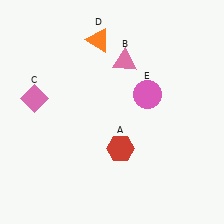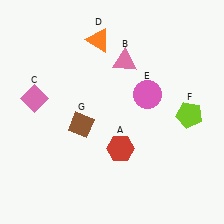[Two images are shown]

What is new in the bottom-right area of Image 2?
A lime pentagon (F) was added in the bottom-right area of Image 2.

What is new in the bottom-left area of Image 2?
A brown diamond (G) was added in the bottom-left area of Image 2.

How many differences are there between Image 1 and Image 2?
There are 2 differences between the two images.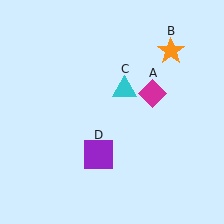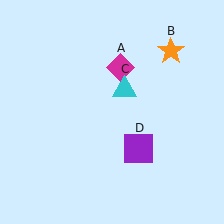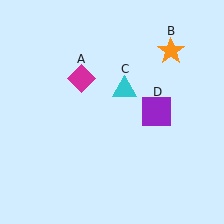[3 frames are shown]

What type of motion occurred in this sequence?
The magenta diamond (object A), purple square (object D) rotated counterclockwise around the center of the scene.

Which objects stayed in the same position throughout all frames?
Orange star (object B) and cyan triangle (object C) remained stationary.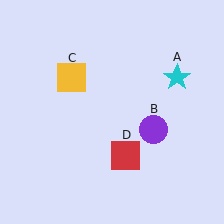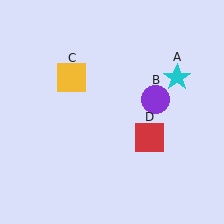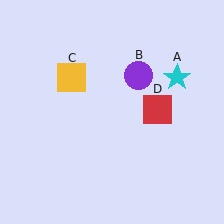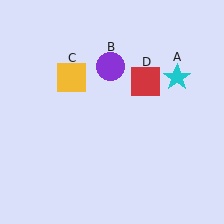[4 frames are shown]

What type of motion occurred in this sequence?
The purple circle (object B), red square (object D) rotated counterclockwise around the center of the scene.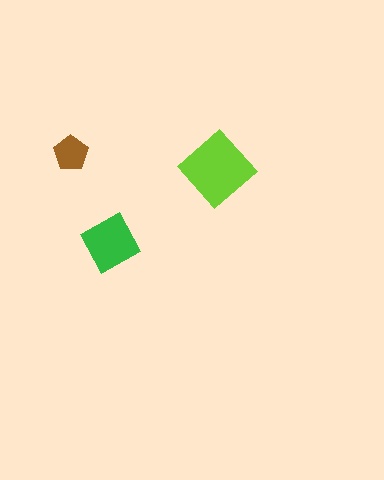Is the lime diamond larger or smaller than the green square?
Larger.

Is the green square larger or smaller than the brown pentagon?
Larger.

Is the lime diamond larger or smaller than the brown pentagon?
Larger.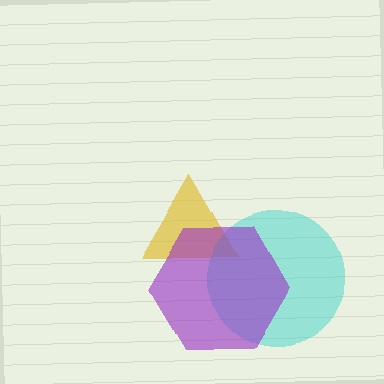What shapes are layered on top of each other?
The layered shapes are: a yellow triangle, a cyan circle, a purple hexagon.